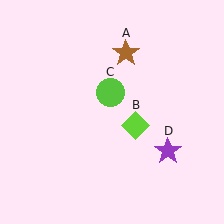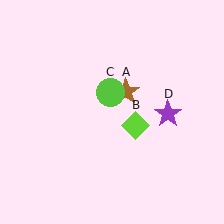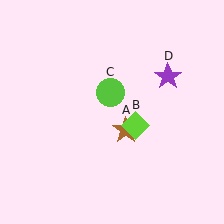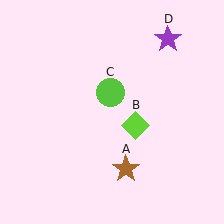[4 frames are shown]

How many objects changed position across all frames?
2 objects changed position: brown star (object A), purple star (object D).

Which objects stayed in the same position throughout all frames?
Lime diamond (object B) and lime circle (object C) remained stationary.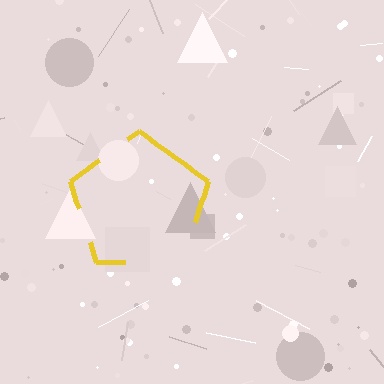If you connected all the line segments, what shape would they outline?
They would outline a pentagon.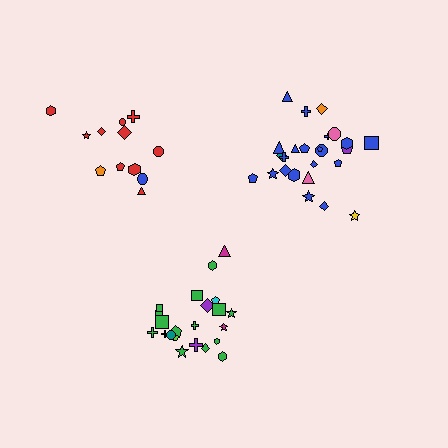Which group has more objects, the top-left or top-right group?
The top-right group.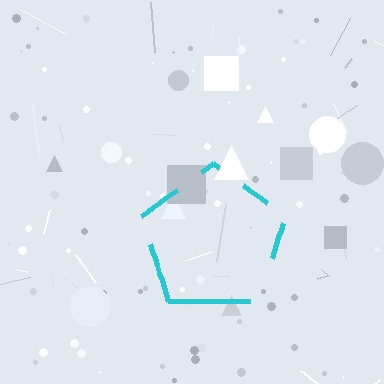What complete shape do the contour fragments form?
The contour fragments form a pentagon.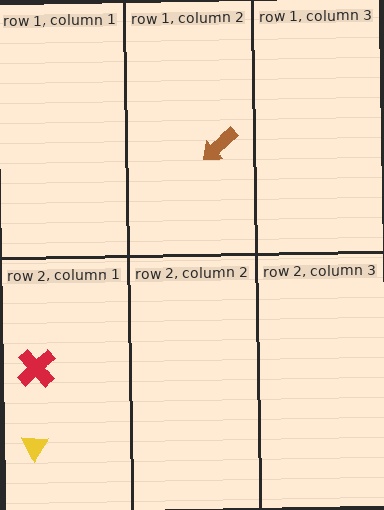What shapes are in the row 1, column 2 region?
The brown arrow.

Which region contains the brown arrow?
The row 1, column 2 region.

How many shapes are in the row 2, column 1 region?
2.